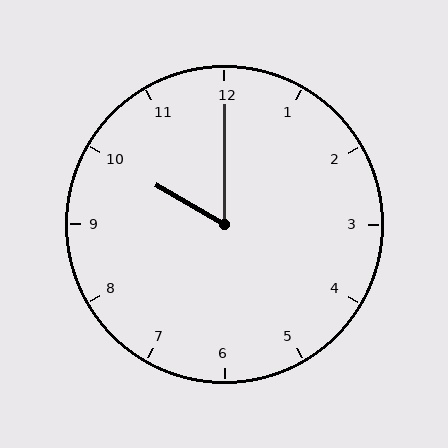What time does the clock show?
10:00.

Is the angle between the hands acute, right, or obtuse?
It is acute.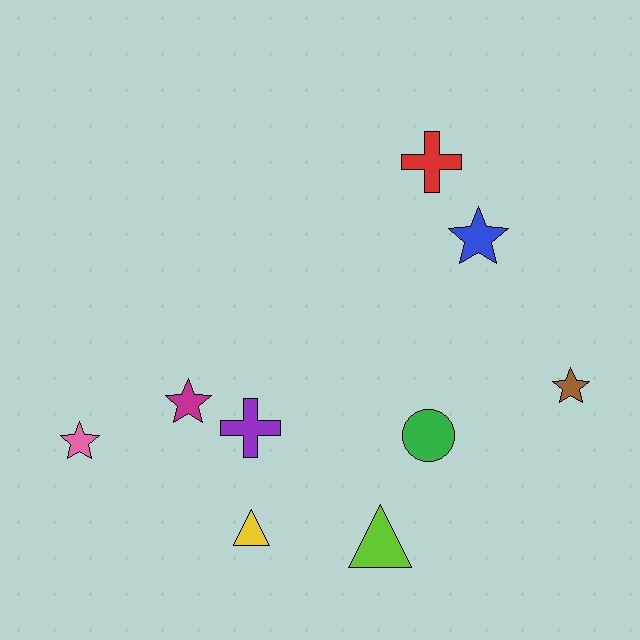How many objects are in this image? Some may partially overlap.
There are 9 objects.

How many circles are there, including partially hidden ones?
There is 1 circle.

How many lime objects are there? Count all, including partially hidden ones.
There is 1 lime object.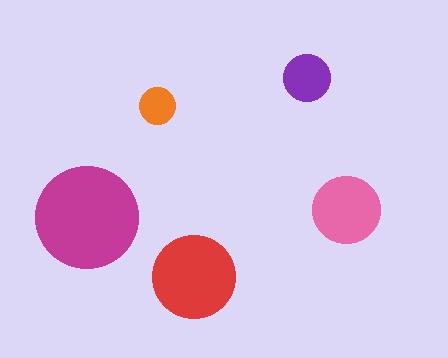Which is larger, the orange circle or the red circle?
The red one.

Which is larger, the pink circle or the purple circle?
The pink one.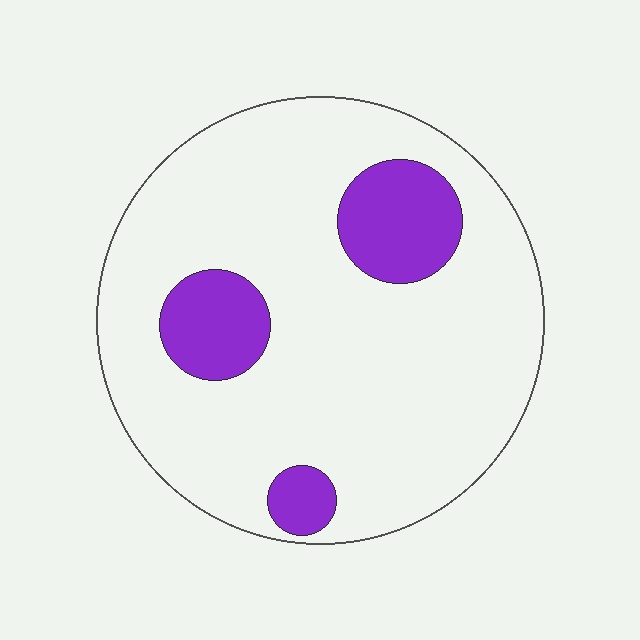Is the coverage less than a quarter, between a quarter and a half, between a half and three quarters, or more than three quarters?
Less than a quarter.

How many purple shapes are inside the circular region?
3.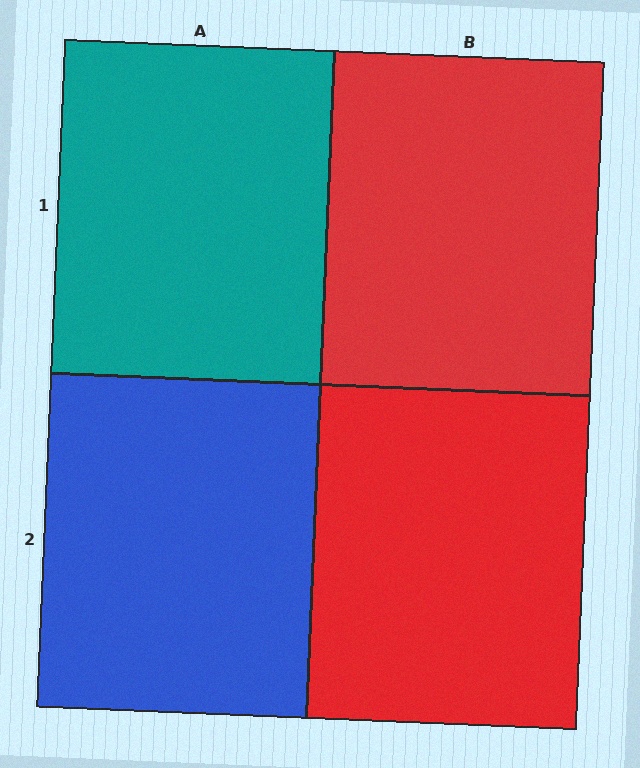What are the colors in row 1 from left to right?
Teal, red.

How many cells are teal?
1 cell is teal.